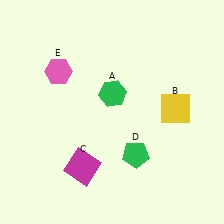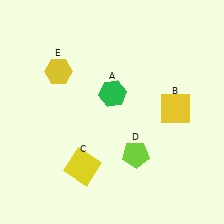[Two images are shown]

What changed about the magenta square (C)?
In Image 1, C is magenta. In Image 2, it changed to yellow.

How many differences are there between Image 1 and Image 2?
There are 3 differences between the two images.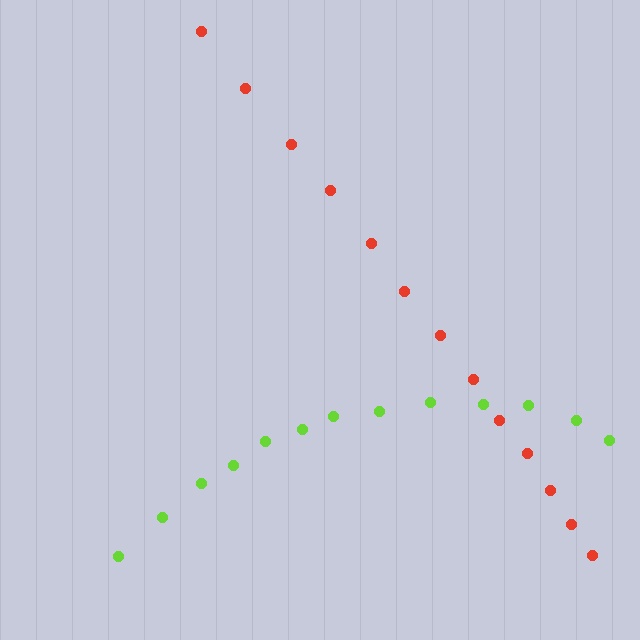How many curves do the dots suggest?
There are 2 distinct paths.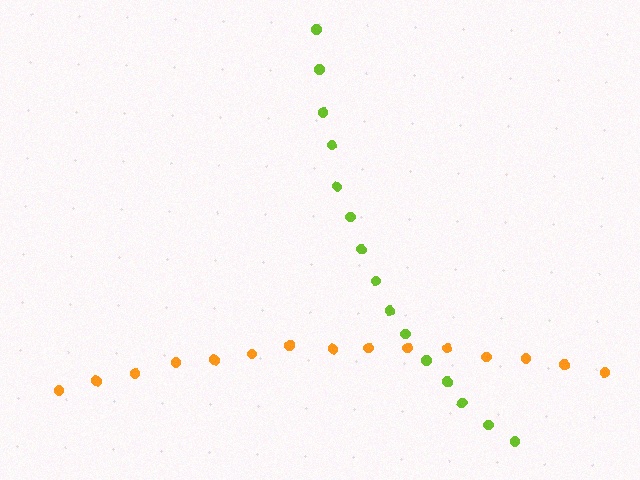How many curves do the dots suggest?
There are 2 distinct paths.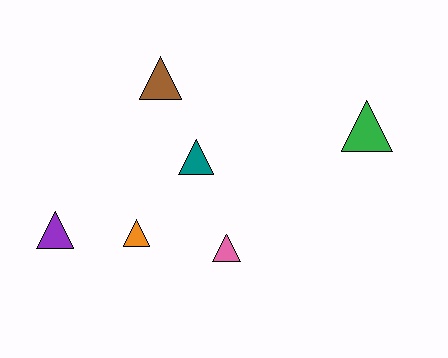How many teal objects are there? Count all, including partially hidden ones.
There is 1 teal object.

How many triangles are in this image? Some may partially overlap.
There are 6 triangles.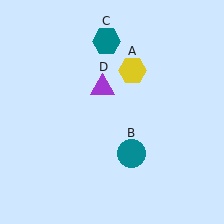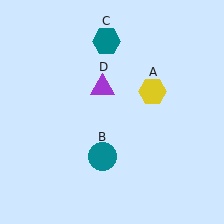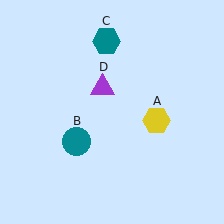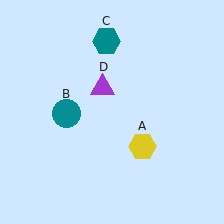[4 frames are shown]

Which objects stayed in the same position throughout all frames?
Teal hexagon (object C) and purple triangle (object D) remained stationary.